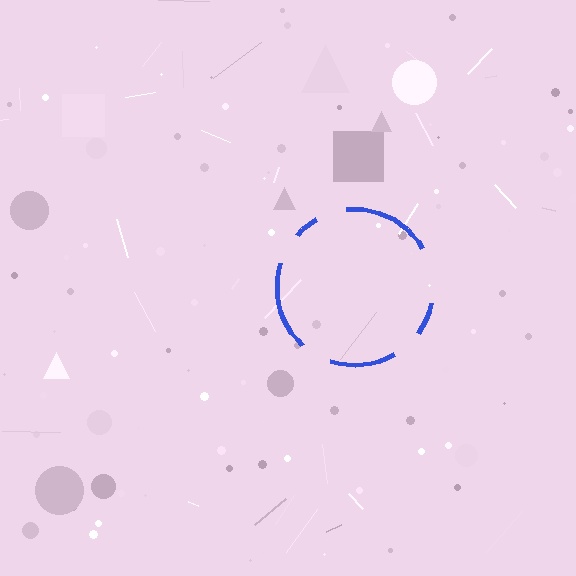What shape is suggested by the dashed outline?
The dashed outline suggests a circle.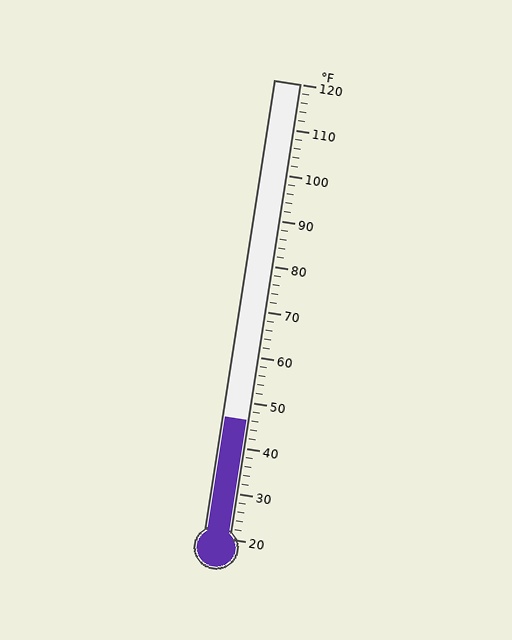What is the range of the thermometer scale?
The thermometer scale ranges from 20°F to 120°F.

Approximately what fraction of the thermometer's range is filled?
The thermometer is filled to approximately 25% of its range.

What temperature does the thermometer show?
The thermometer shows approximately 46°F.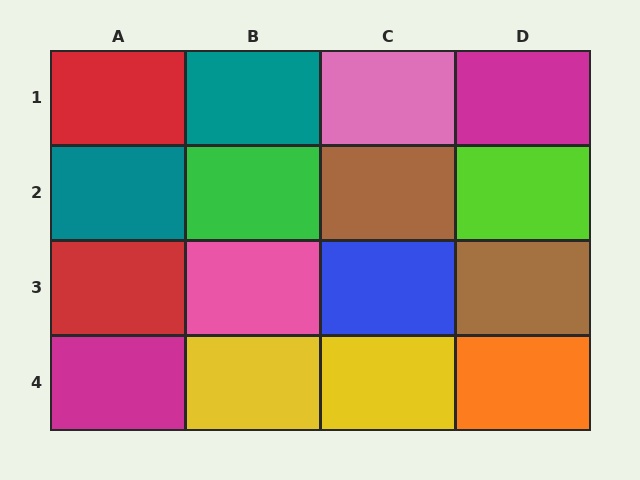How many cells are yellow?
2 cells are yellow.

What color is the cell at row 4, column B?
Yellow.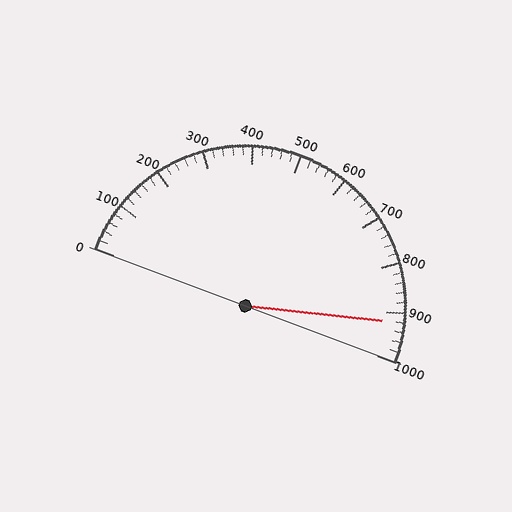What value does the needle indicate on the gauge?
The needle indicates approximately 920.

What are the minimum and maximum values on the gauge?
The gauge ranges from 0 to 1000.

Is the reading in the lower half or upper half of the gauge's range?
The reading is in the upper half of the range (0 to 1000).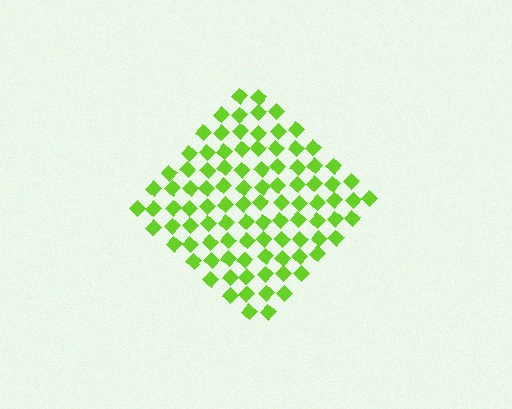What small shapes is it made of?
It is made of small diamonds.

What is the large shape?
The large shape is a diamond.